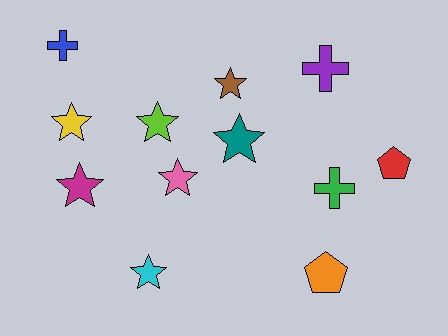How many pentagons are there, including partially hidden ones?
There are 2 pentagons.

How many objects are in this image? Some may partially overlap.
There are 12 objects.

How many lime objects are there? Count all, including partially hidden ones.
There is 1 lime object.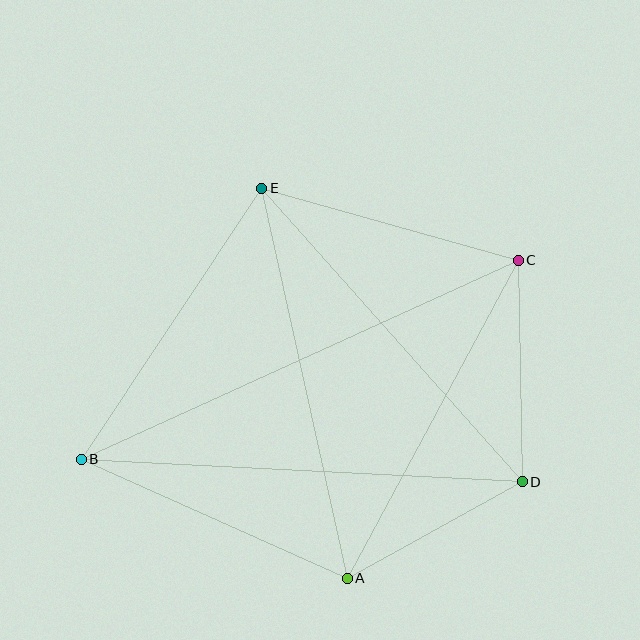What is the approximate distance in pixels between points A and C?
The distance between A and C is approximately 361 pixels.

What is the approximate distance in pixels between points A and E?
The distance between A and E is approximately 399 pixels.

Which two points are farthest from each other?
Points B and C are farthest from each other.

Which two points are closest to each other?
Points A and D are closest to each other.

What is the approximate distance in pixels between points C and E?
The distance between C and E is approximately 267 pixels.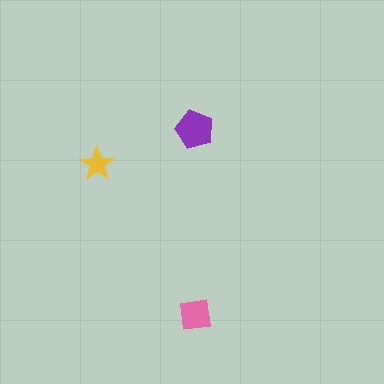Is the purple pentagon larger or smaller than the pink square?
Larger.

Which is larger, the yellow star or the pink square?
The pink square.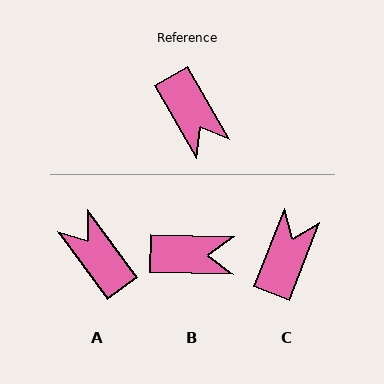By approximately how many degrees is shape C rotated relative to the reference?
Approximately 129 degrees counter-clockwise.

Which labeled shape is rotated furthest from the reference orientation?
A, about 173 degrees away.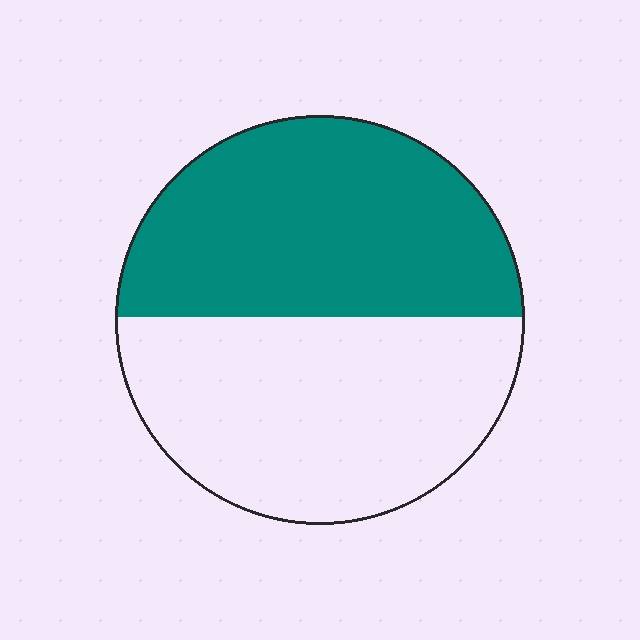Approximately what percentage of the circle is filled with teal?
Approximately 50%.